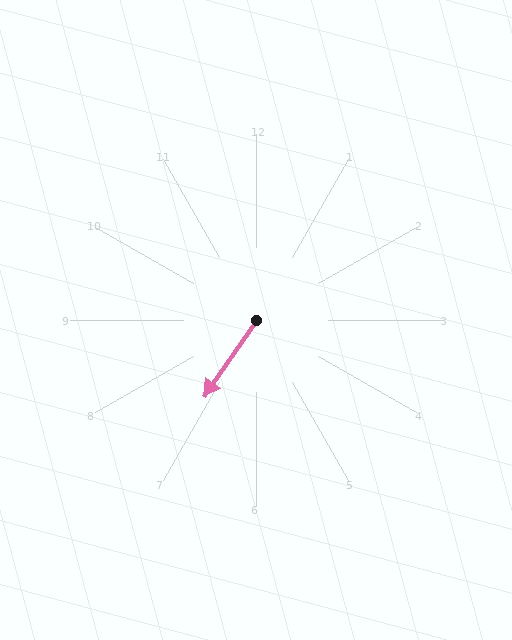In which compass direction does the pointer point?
Southwest.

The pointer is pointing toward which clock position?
Roughly 7 o'clock.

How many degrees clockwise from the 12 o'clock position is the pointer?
Approximately 214 degrees.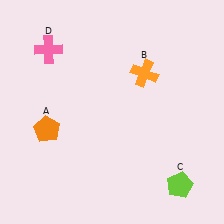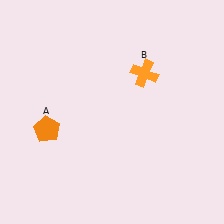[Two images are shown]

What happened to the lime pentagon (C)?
The lime pentagon (C) was removed in Image 2. It was in the bottom-right area of Image 1.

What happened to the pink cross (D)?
The pink cross (D) was removed in Image 2. It was in the top-left area of Image 1.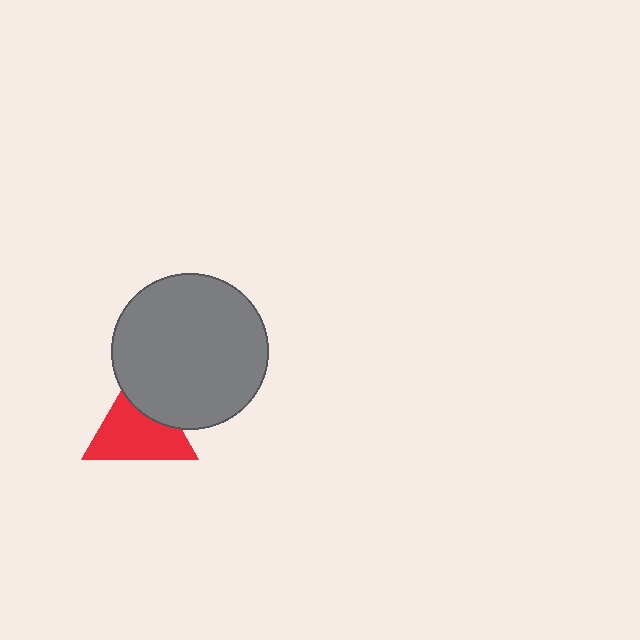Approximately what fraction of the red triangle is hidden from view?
Roughly 30% of the red triangle is hidden behind the gray circle.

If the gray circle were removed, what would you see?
You would see the complete red triangle.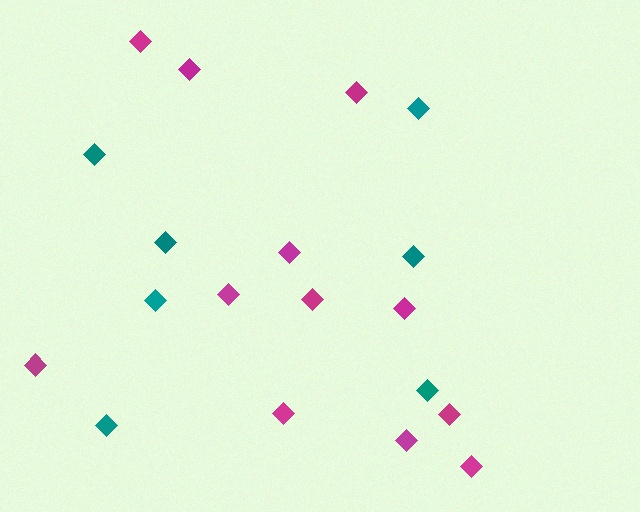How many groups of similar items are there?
There are 2 groups: one group of magenta diamonds (12) and one group of teal diamonds (7).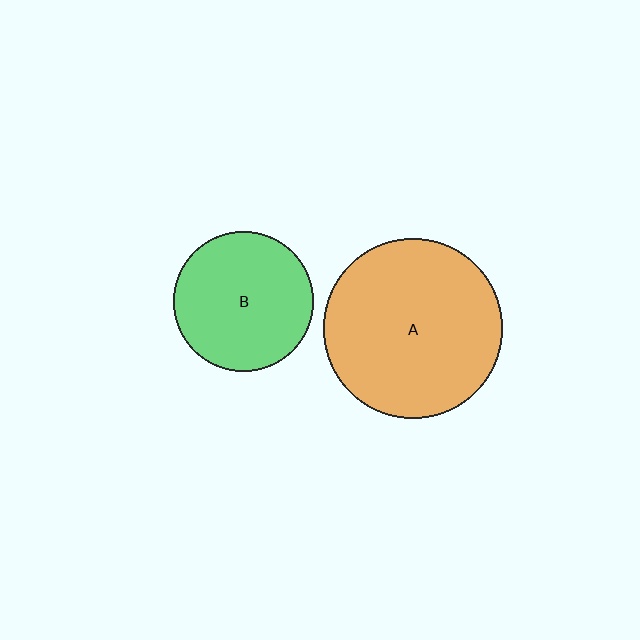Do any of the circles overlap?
No, none of the circles overlap.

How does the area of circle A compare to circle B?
Approximately 1.6 times.